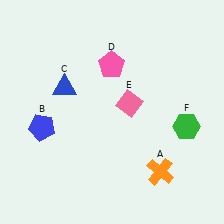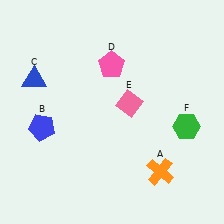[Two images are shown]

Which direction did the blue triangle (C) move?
The blue triangle (C) moved left.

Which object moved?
The blue triangle (C) moved left.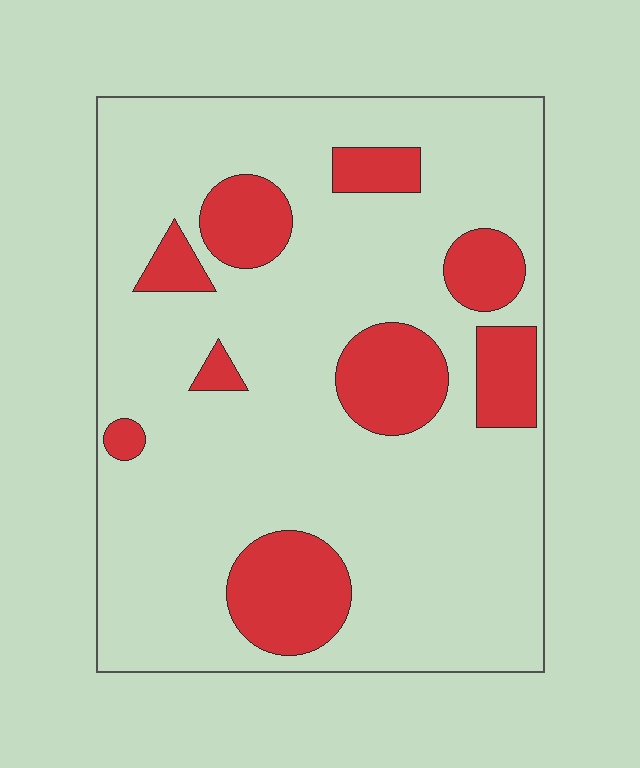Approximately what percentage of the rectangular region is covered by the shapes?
Approximately 20%.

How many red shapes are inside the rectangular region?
9.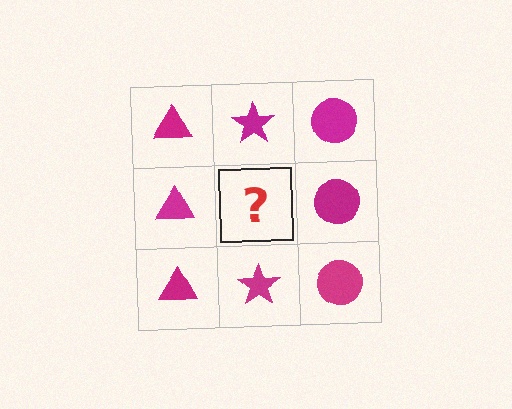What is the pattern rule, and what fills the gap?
The rule is that each column has a consistent shape. The gap should be filled with a magenta star.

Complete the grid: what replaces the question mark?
The question mark should be replaced with a magenta star.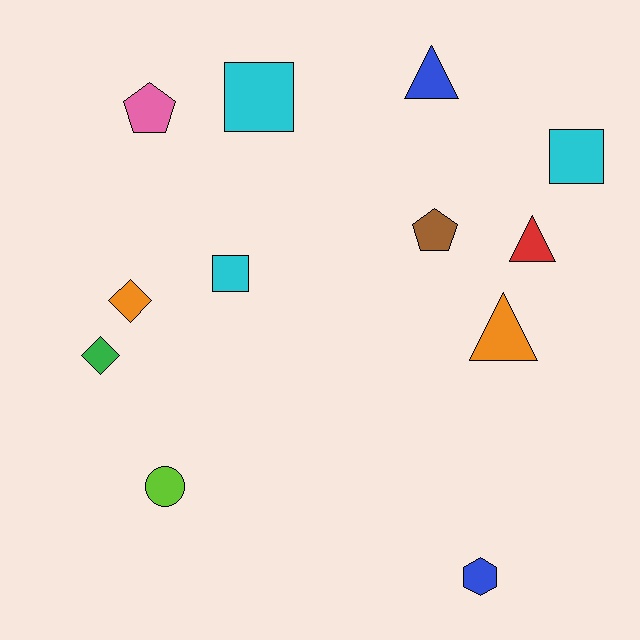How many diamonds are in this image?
There are 2 diamonds.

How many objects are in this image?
There are 12 objects.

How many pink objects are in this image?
There is 1 pink object.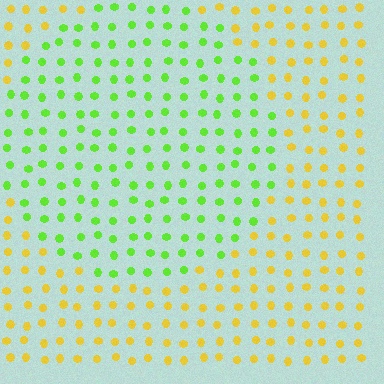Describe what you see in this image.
The image is filled with small yellow elements in a uniform arrangement. A circle-shaped region is visible where the elements are tinted to a slightly different hue, forming a subtle color boundary.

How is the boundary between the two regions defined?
The boundary is defined purely by a slight shift in hue (about 55 degrees). Spacing, size, and orientation are identical on both sides.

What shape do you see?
I see a circle.